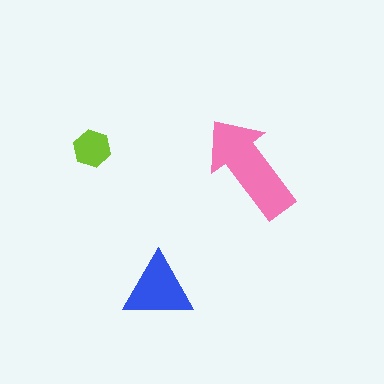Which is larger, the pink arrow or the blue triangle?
The pink arrow.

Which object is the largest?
The pink arrow.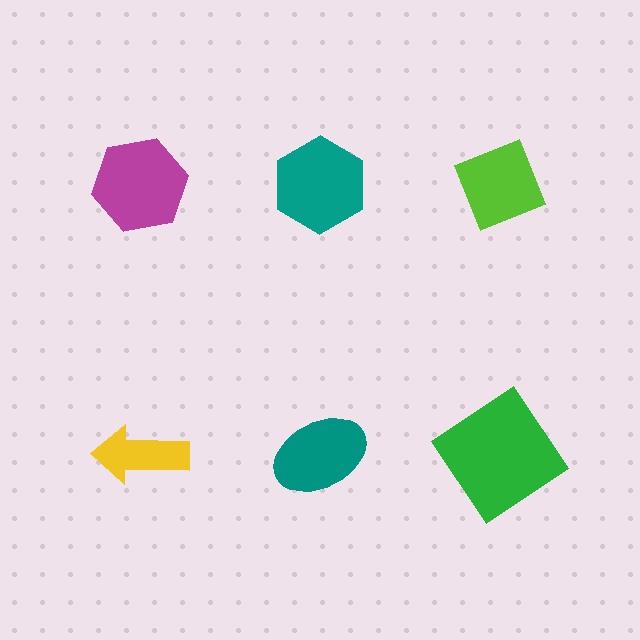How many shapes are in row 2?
3 shapes.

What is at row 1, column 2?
A teal hexagon.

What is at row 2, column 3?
A green diamond.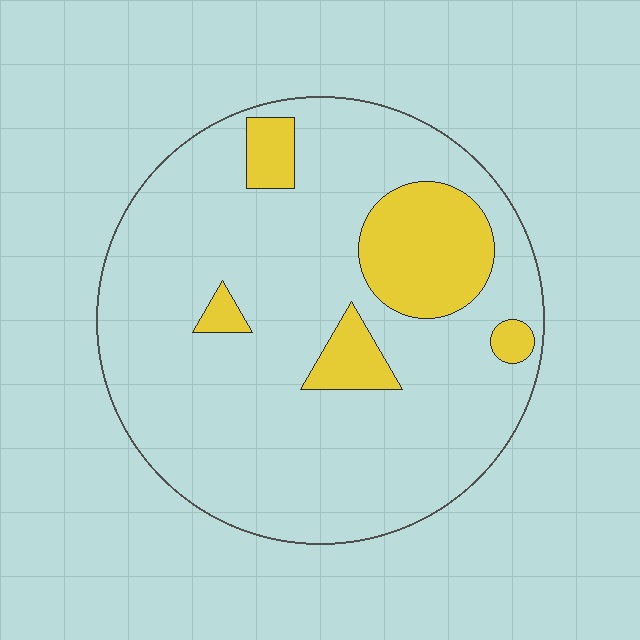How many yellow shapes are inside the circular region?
5.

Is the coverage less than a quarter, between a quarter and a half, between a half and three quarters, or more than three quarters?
Less than a quarter.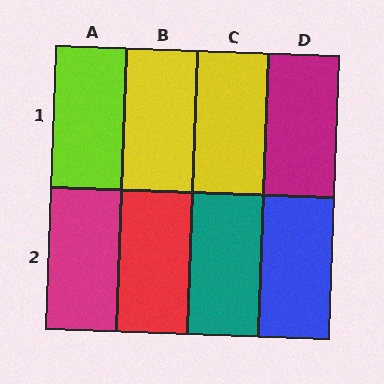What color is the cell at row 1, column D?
Magenta.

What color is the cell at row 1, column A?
Lime.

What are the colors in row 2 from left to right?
Magenta, red, teal, blue.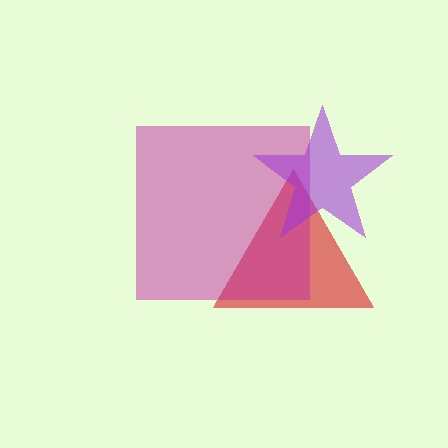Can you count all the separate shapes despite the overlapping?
Yes, there are 3 separate shapes.